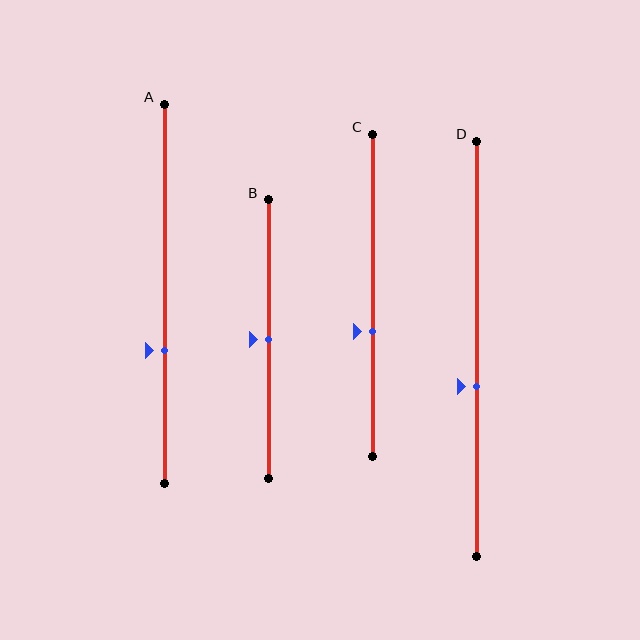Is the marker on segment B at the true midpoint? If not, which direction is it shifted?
Yes, the marker on segment B is at the true midpoint.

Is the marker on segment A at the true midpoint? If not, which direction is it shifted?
No, the marker on segment A is shifted downward by about 15% of the segment length.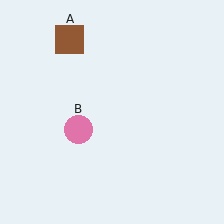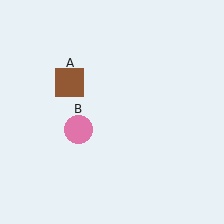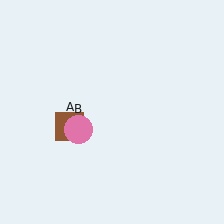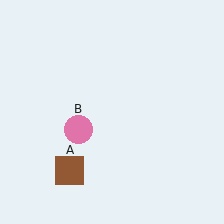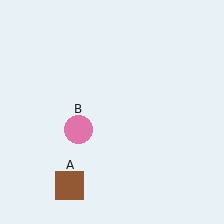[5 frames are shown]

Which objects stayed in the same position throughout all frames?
Pink circle (object B) remained stationary.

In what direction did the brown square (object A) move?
The brown square (object A) moved down.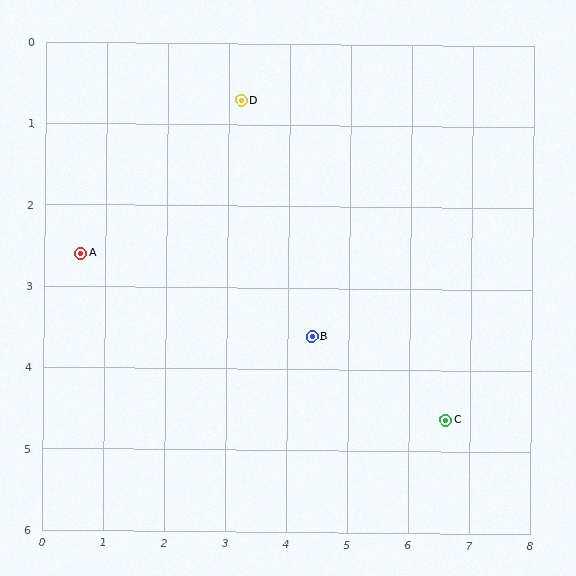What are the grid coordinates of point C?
Point C is at approximately (6.6, 4.6).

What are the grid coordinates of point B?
Point B is at approximately (4.4, 3.6).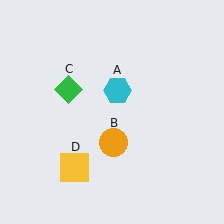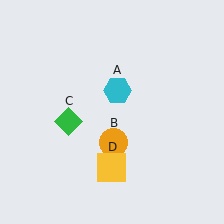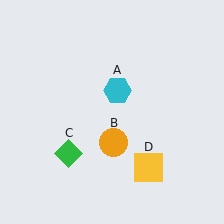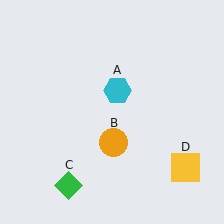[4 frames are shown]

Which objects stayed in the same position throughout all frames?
Cyan hexagon (object A) and orange circle (object B) remained stationary.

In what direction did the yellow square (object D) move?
The yellow square (object D) moved right.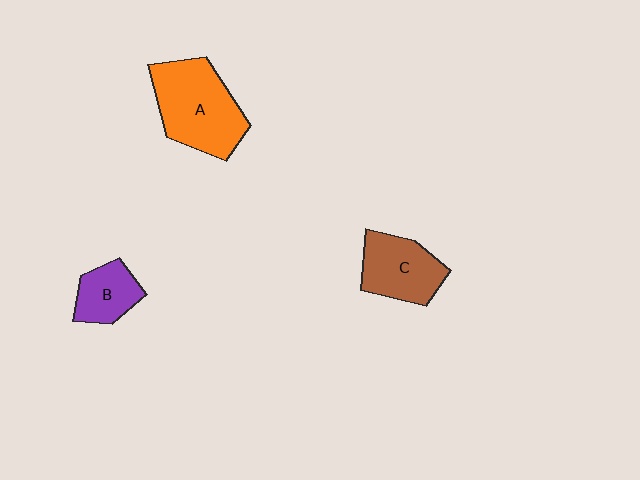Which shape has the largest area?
Shape A (orange).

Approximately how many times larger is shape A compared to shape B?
Approximately 2.1 times.